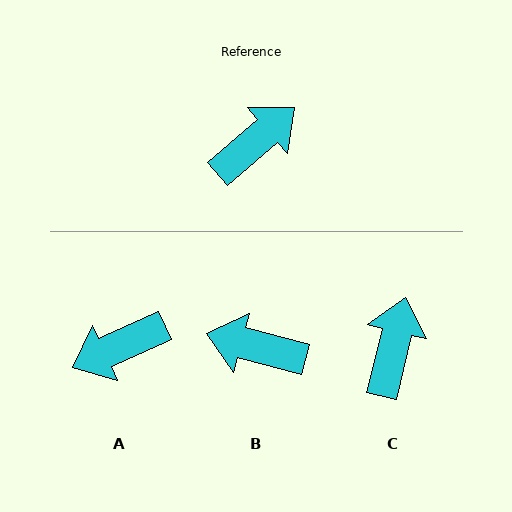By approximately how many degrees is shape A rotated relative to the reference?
Approximately 163 degrees counter-clockwise.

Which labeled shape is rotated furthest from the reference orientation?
A, about 163 degrees away.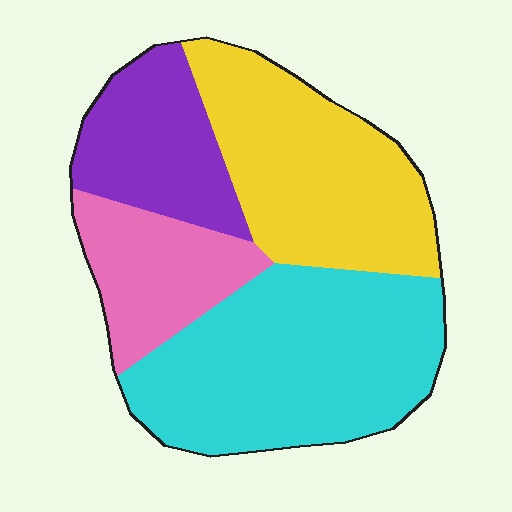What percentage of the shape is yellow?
Yellow takes up about one third (1/3) of the shape.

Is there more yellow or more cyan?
Cyan.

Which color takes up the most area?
Cyan, at roughly 40%.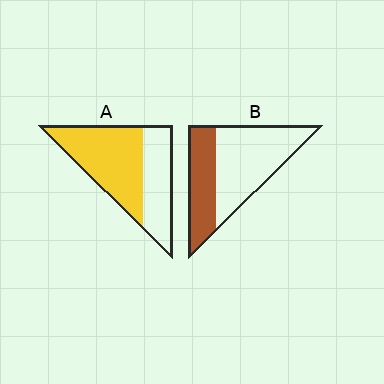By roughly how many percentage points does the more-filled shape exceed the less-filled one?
By roughly 25 percentage points (A over B).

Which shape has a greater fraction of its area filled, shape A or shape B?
Shape A.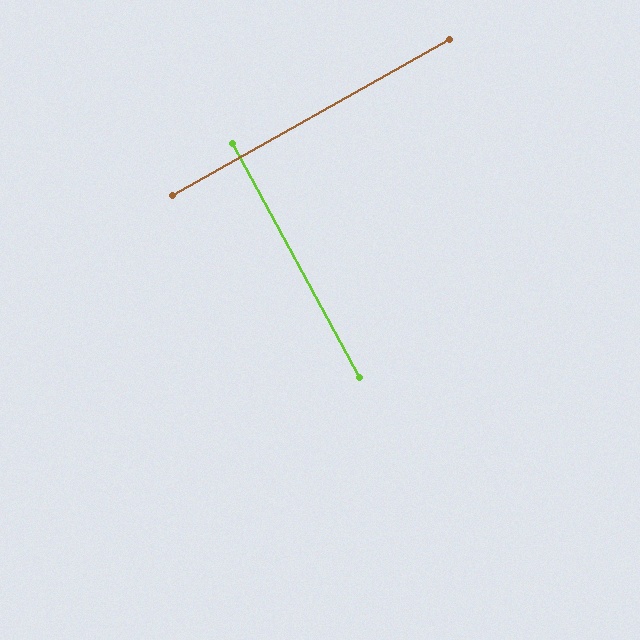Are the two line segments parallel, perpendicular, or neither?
Perpendicular — they meet at approximately 89°.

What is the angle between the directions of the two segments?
Approximately 89 degrees.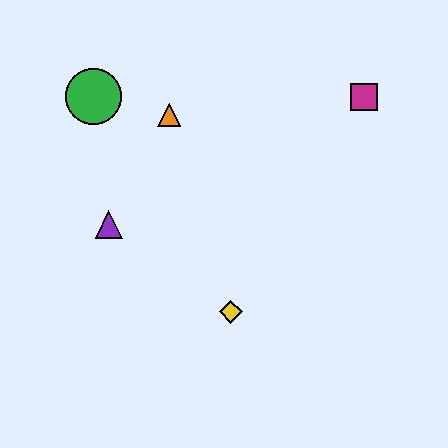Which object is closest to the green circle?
The orange triangle is closest to the green circle.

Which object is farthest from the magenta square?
The purple triangle is farthest from the magenta square.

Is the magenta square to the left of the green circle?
No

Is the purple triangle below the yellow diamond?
No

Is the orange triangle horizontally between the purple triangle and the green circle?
No